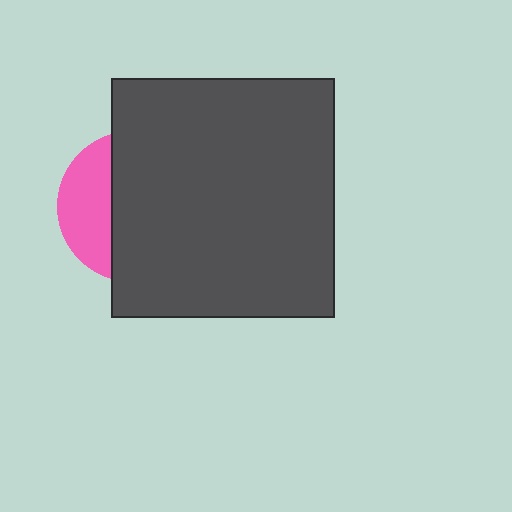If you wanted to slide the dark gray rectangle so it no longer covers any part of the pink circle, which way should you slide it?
Slide it right — that is the most direct way to separate the two shapes.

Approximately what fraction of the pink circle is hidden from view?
Roughly 67% of the pink circle is hidden behind the dark gray rectangle.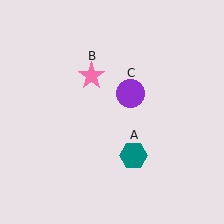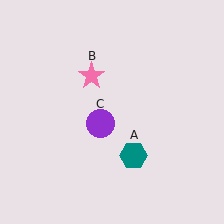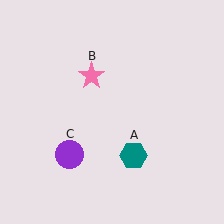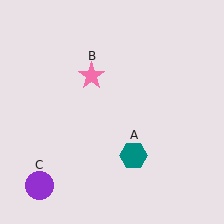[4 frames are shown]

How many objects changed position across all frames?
1 object changed position: purple circle (object C).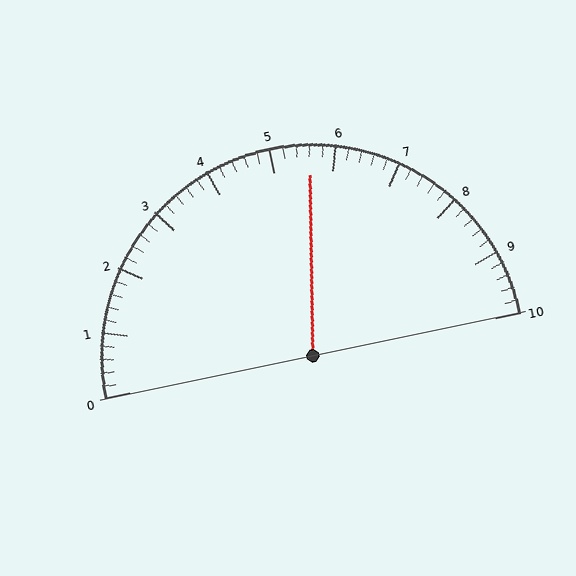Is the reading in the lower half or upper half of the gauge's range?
The reading is in the upper half of the range (0 to 10).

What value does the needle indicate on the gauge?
The needle indicates approximately 5.6.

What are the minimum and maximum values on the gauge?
The gauge ranges from 0 to 10.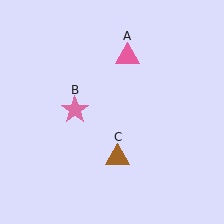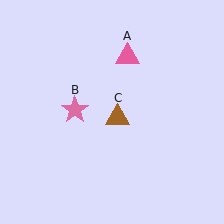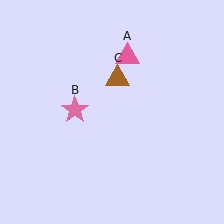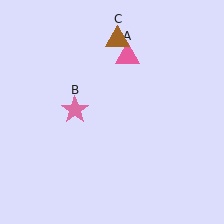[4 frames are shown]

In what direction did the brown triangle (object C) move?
The brown triangle (object C) moved up.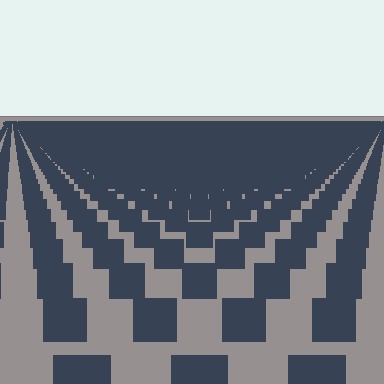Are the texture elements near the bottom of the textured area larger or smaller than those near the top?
Larger. Near the bottom, elements are closer to the viewer and appear at a bigger on-screen size.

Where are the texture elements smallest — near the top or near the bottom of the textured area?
Near the top.